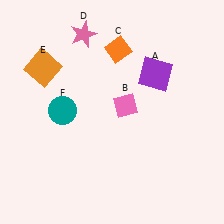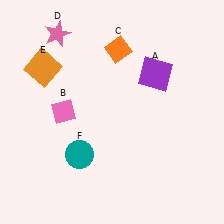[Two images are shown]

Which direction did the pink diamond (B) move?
The pink diamond (B) moved left.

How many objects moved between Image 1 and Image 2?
3 objects moved between the two images.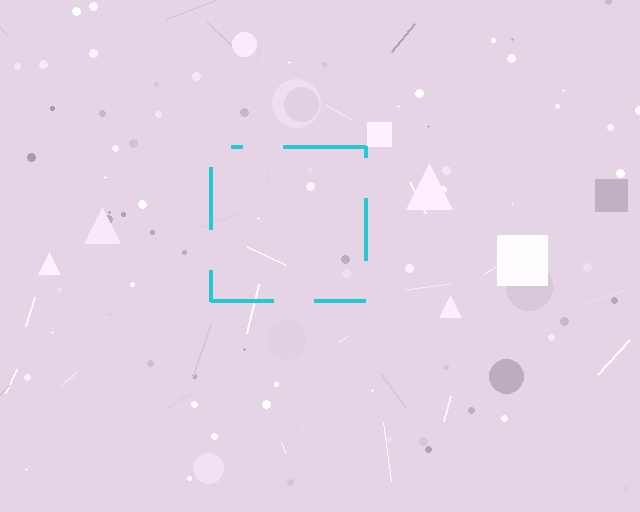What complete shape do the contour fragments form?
The contour fragments form a square.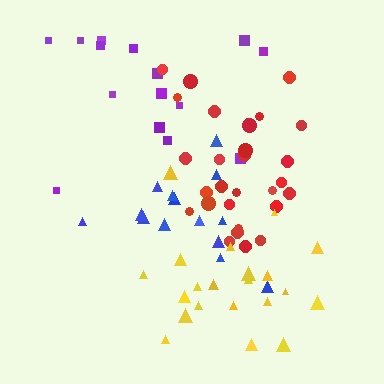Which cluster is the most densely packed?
Red.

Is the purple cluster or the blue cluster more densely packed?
Blue.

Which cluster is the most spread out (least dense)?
Purple.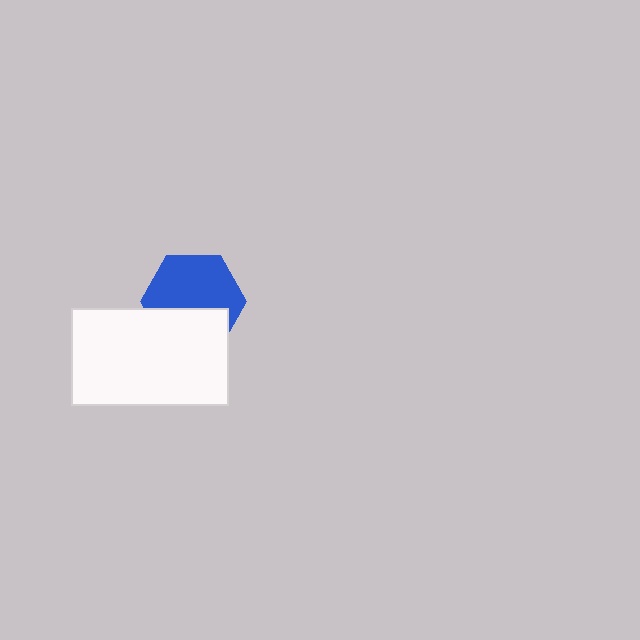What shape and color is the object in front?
The object in front is a white rectangle.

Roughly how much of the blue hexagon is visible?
About half of it is visible (roughly 61%).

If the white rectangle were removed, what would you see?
You would see the complete blue hexagon.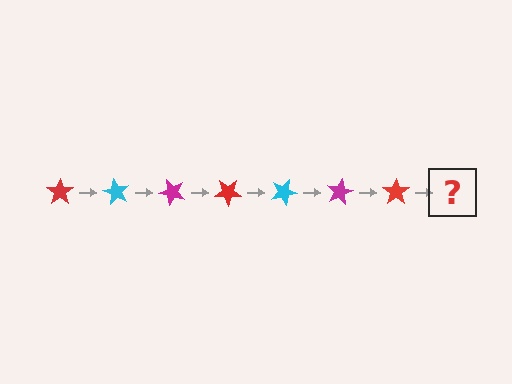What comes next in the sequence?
The next element should be a cyan star, rotated 420 degrees from the start.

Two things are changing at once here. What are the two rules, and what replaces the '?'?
The two rules are that it rotates 60 degrees each step and the color cycles through red, cyan, and magenta. The '?' should be a cyan star, rotated 420 degrees from the start.